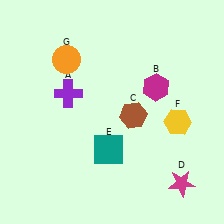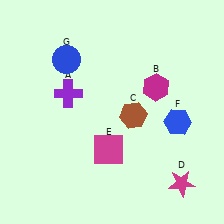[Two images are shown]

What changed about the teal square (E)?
In Image 1, E is teal. In Image 2, it changed to magenta.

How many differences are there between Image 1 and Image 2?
There are 3 differences between the two images.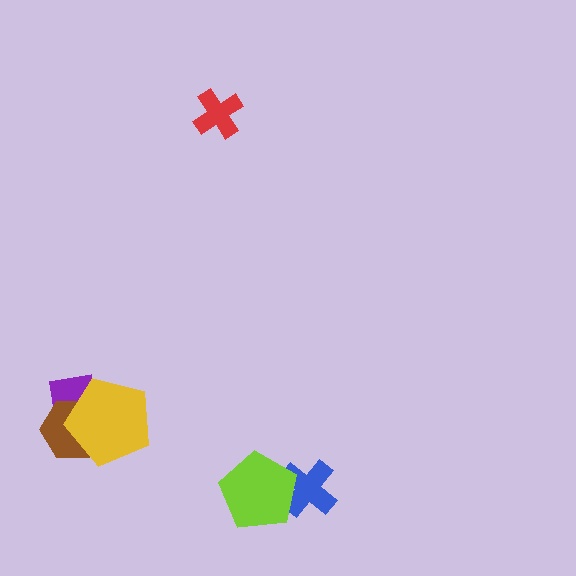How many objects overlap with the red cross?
0 objects overlap with the red cross.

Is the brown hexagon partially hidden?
Yes, it is partially covered by another shape.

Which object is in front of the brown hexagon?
The yellow pentagon is in front of the brown hexagon.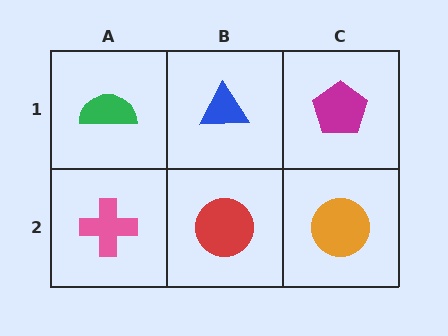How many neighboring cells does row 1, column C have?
2.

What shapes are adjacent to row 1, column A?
A pink cross (row 2, column A), a blue triangle (row 1, column B).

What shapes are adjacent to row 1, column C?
An orange circle (row 2, column C), a blue triangle (row 1, column B).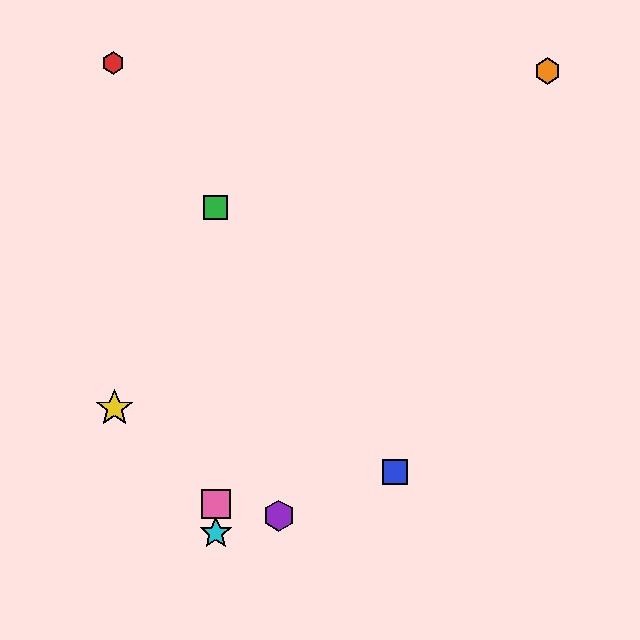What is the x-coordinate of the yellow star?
The yellow star is at x≈114.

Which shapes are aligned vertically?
The green square, the cyan star, the pink square are aligned vertically.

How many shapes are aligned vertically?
3 shapes (the green square, the cyan star, the pink square) are aligned vertically.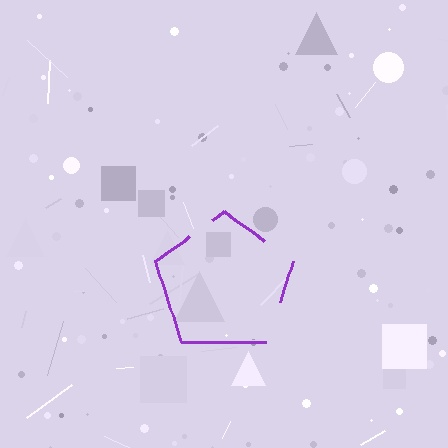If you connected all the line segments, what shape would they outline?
They would outline a pentagon.